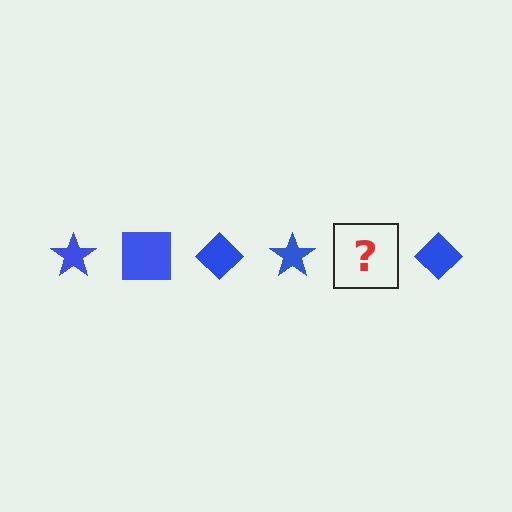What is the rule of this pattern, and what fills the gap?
The rule is that the pattern cycles through star, square, diamond shapes in blue. The gap should be filled with a blue square.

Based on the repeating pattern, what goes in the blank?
The blank should be a blue square.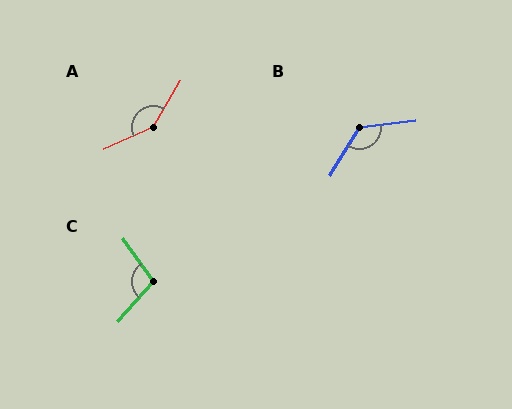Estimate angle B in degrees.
Approximately 129 degrees.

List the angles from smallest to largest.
C (103°), B (129°), A (145°).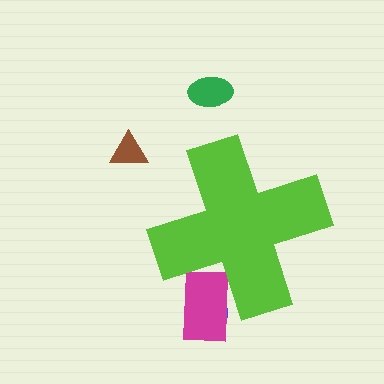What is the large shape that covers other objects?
A lime cross.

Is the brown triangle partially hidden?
No, the brown triangle is fully visible.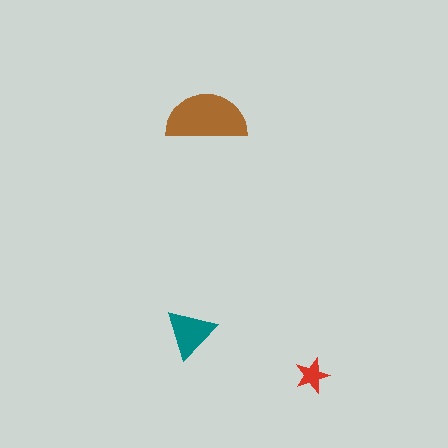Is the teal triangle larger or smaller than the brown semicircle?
Smaller.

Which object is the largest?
The brown semicircle.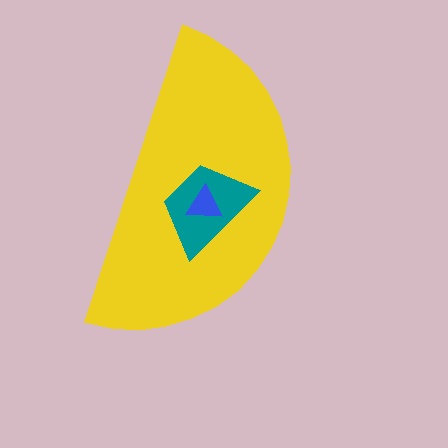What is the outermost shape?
The yellow semicircle.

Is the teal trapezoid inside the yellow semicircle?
Yes.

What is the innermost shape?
The blue triangle.